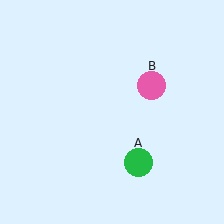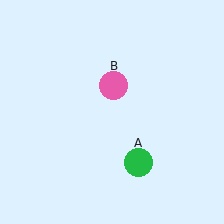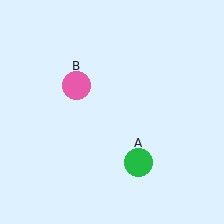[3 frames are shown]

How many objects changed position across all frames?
1 object changed position: pink circle (object B).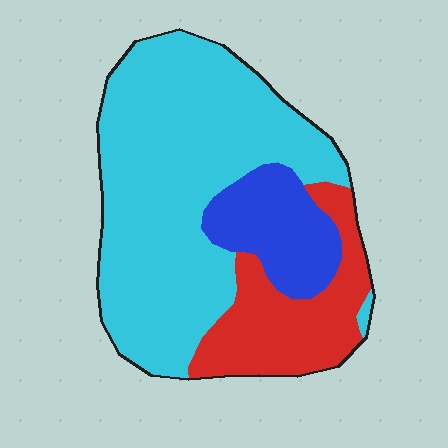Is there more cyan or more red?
Cyan.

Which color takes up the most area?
Cyan, at roughly 65%.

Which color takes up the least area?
Blue, at roughly 15%.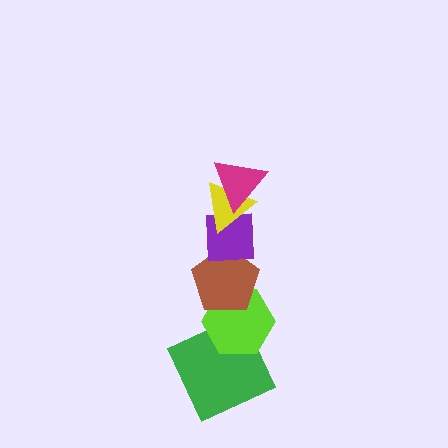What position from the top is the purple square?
The purple square is 3rd from the top.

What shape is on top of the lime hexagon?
The brown pentagon is on top of the lime hexagon.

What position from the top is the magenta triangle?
The magenta triangle is 1st from the top.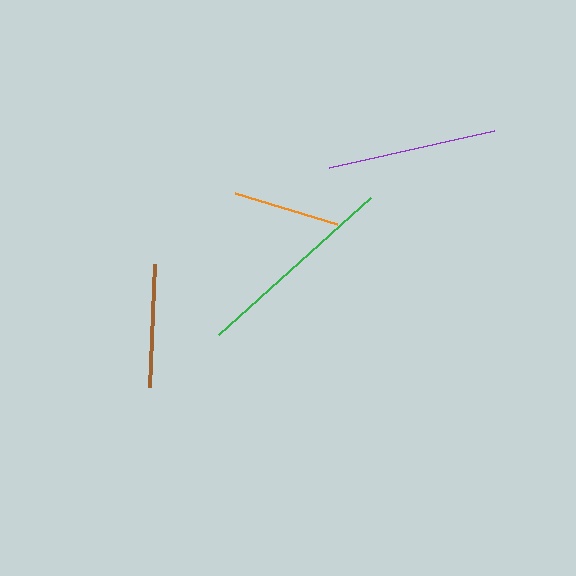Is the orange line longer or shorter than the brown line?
The brown line is longer than the orange line.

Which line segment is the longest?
The green line is the longest at approximately 205 pixels.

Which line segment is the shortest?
The orange line is the shortest at approximately 107 pixels.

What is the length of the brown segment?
The brown segment is approximately 123 pixels long.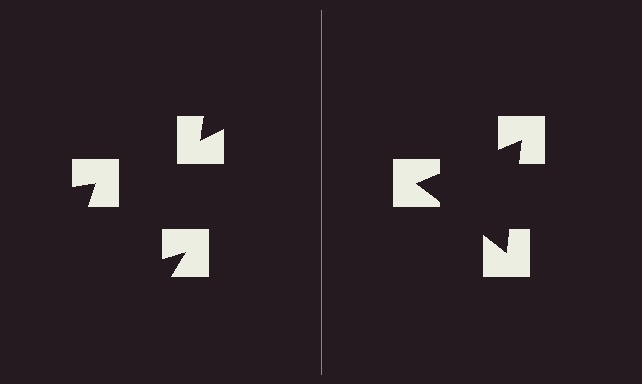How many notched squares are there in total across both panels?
6 — 3 on each side.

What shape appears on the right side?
An illusory triangle.